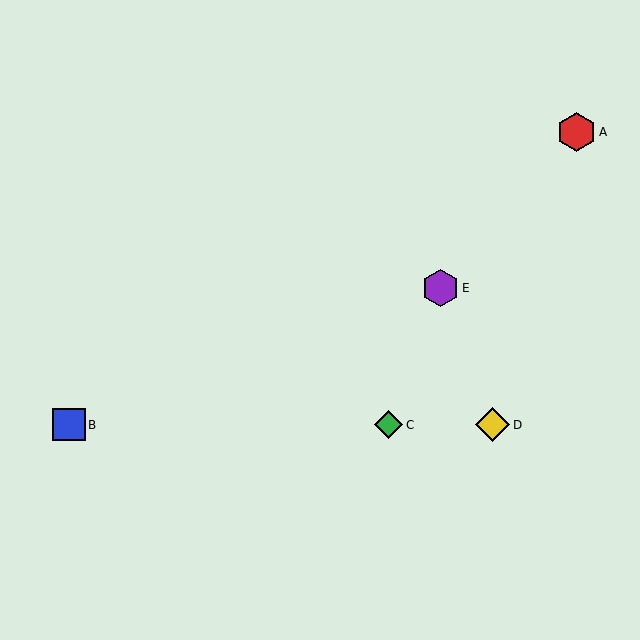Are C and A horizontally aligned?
No, C is at y≈425 and A is at y≈132.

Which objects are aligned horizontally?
Objects B, C, D are aligned horizontally.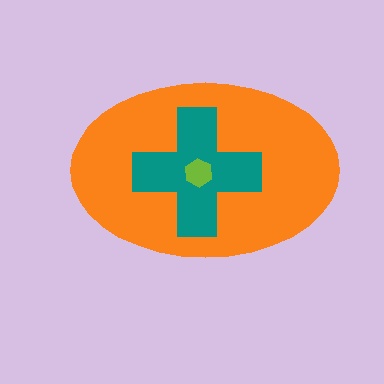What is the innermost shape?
The lime hexagon.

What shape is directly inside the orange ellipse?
The teal cross.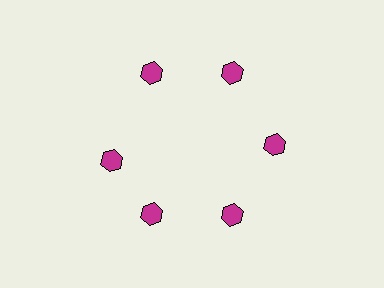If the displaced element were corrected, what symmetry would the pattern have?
It would have 6-fold rotational symmetry — the pattern would map onto itself every 60 degrees.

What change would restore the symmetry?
The symmetry would be restored by rotating it back into even spacing with its neighbors so that all 6 hexagons sit at equal angles and equal distance from the center.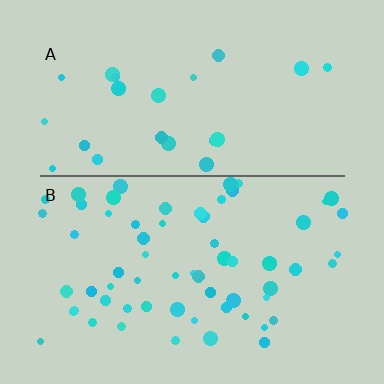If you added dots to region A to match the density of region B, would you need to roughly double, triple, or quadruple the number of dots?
Approximately triple.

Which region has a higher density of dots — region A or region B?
B (the bottom).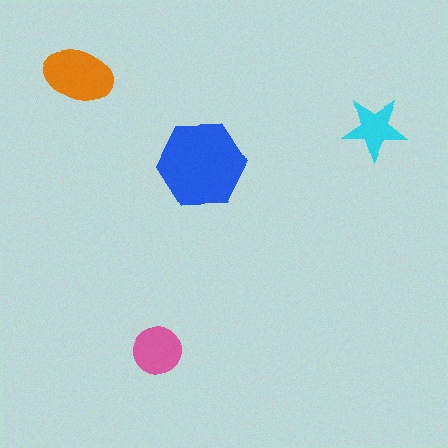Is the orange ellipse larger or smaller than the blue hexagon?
Smaller.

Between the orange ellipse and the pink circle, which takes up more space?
The orange ellipse.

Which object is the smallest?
The cyan star.